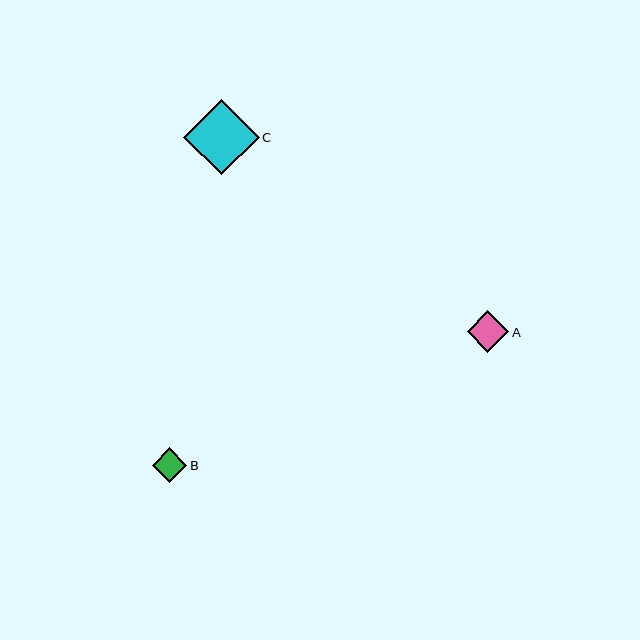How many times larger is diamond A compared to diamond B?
Diamond A is approximately 1.2 times the size of diamond B.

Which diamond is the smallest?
Diamond B is the smallest with a size of approximately 34 pixels.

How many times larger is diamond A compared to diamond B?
Diamond A is approximately 1.2 times the size of diamond B.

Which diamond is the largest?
Diamond C is the largest with a size of approximately 76 pixels.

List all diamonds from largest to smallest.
From largest to smallest: C, A, B.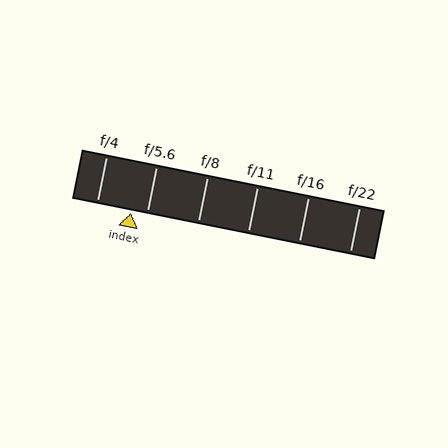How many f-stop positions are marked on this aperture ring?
There are 6 f-stop positions marked.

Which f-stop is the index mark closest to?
The index mark is closest to f/5.6.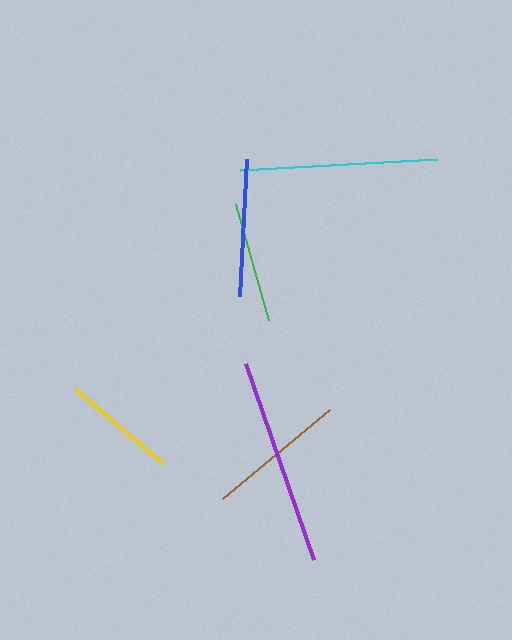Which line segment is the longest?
The purple line is the longest at approximately 208 pixels.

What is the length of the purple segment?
The purple segment is approximately 208 pixels long.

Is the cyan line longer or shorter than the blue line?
The cyan line is longer than the blue line.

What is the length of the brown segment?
The brown segment is approximately 139 pixels long.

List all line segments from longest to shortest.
From longest to shortest: purple, cyan, brown, blue, green, yellow.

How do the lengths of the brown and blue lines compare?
The brown and blue lines are approximately the same length.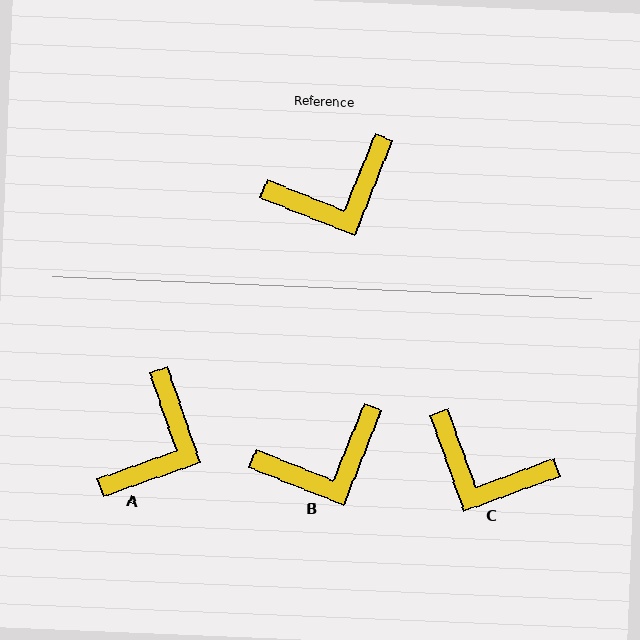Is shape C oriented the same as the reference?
No, it is off by about 48 degrees.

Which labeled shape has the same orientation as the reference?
B.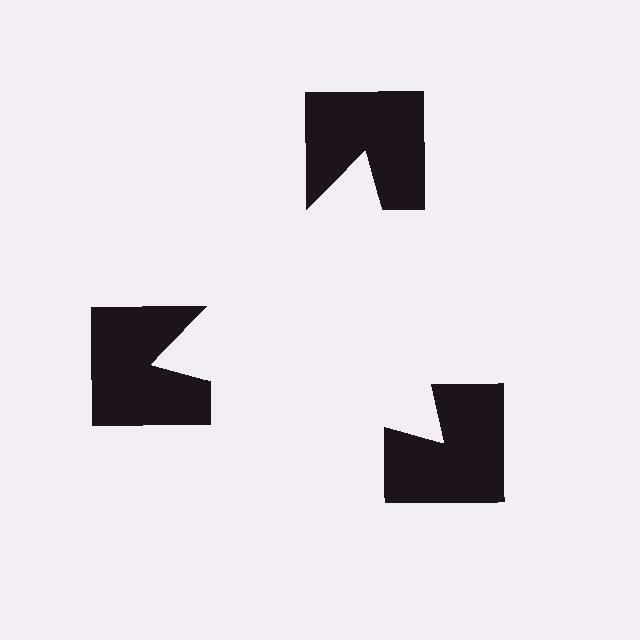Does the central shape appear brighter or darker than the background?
It typically appears slightly brighter than the background, even though no actual brightness change is drawn.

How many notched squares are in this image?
There are 3 — one at each vertex of the illusory triangle.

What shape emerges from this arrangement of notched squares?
An illusory triangle — its edges are inferred from the aligned wedge cuts in the notched squares, not physically drawn.